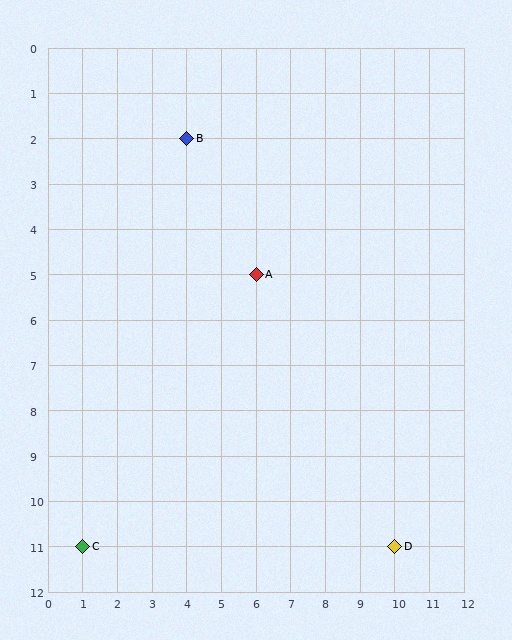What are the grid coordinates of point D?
Point D is at grid coordinates (10, 11).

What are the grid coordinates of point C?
Point C is at grid coordinates (1, 11).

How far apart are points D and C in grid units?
Points D and C are 9 columns apart.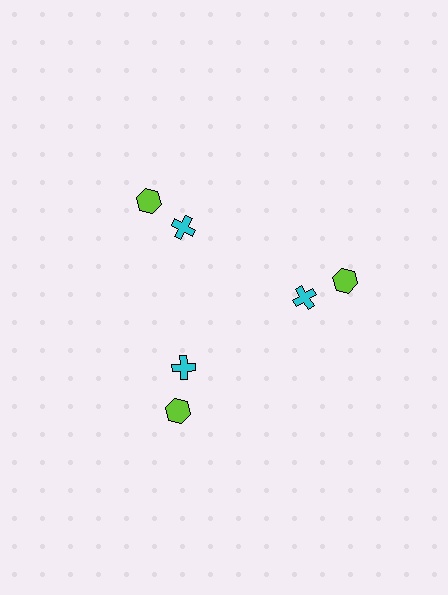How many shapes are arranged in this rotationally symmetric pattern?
There are 6 shapes, arranged in 3 groups of 2.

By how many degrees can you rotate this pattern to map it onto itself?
The pattern maps onto itself every 120 degrees of rotation.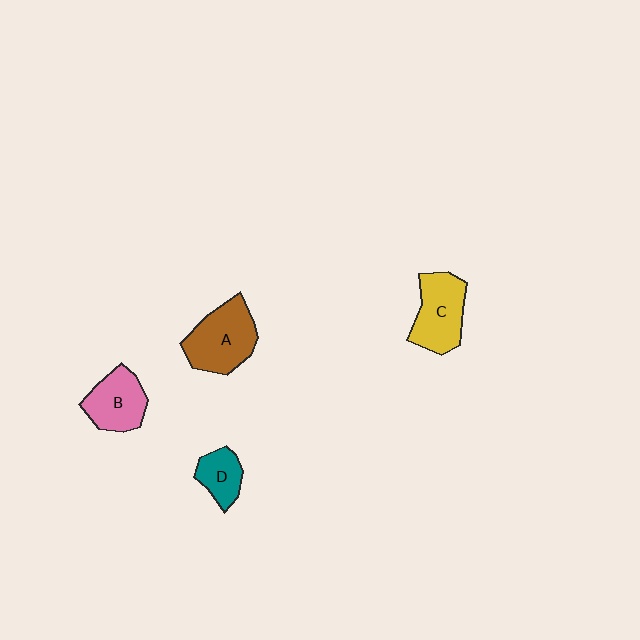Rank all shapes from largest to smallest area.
From largest to smallest: A (brown), C (yellow), B (pink), D (teal).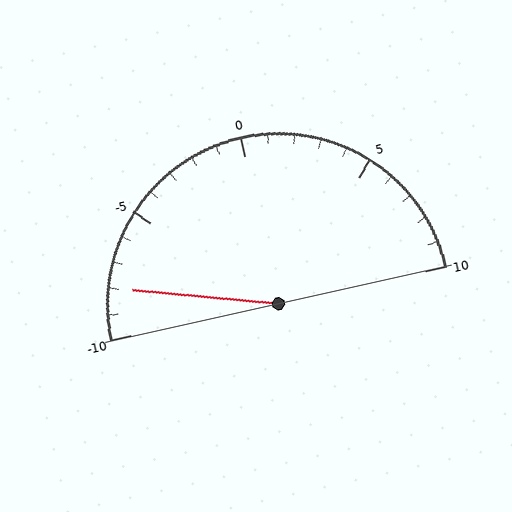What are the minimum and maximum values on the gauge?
The gauge ranges from -10 to 10.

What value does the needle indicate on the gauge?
The needle indicates approximately -8.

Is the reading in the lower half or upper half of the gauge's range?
The reading is in the lower half of the range (-10 to 10).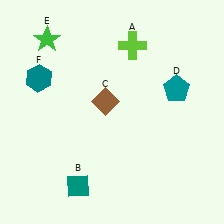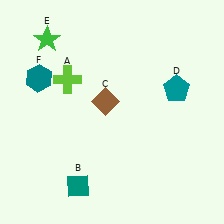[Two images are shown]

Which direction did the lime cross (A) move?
The lime cross (A) moved left.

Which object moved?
The lime cross (A) moved left.